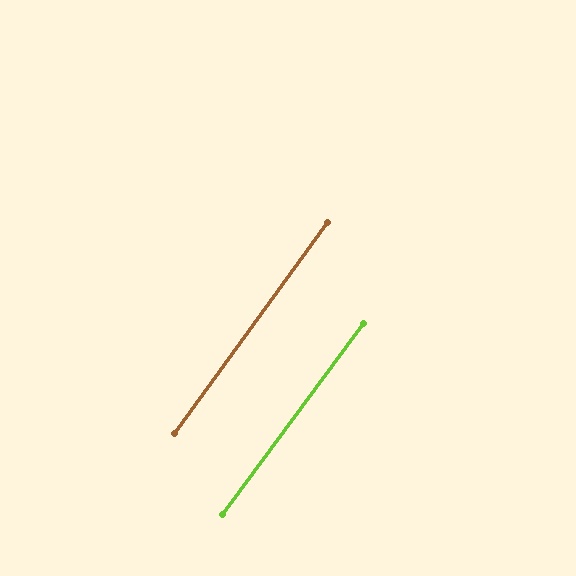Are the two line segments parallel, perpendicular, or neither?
Parallel — their directions differ by only 0.7°.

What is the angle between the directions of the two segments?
Approximately 1 degree.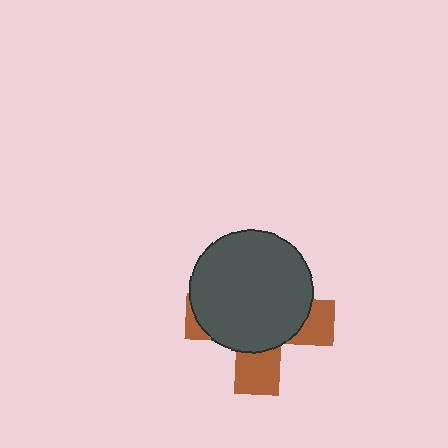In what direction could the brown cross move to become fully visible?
The brown cross could move down. That would shift it out from behind the dark gray circle entirely.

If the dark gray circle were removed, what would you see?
You would see the complete brown cross.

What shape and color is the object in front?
The object in front is a dark gray circle.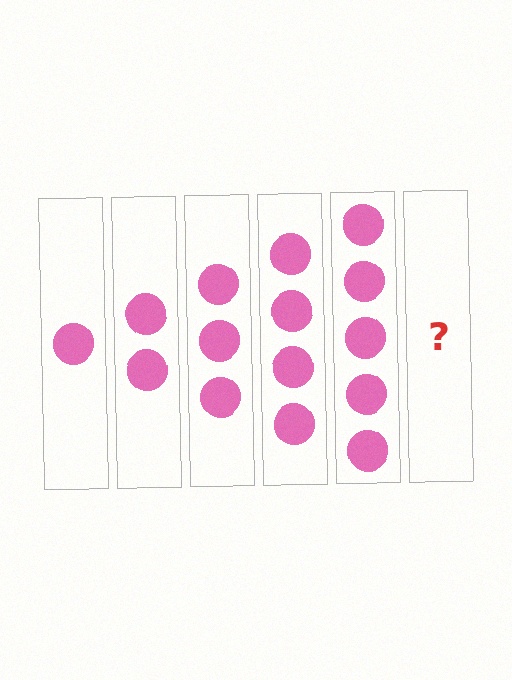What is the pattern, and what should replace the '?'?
The pattern is that each step adds one more circle. The '?' should be 6 circles.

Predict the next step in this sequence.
The next step is 6 circles.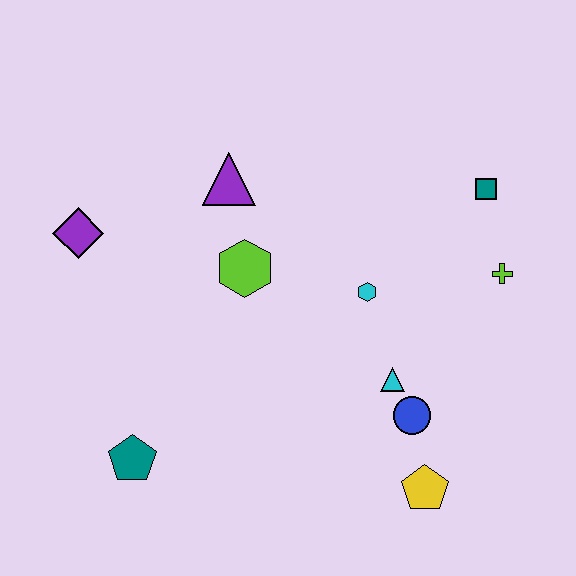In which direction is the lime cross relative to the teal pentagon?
The lime cross is to the right of the teal pentagon.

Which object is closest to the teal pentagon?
The lime hexagon is closest to the teal pentagon.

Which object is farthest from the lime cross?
The purple diamond is farthest from the lime cross.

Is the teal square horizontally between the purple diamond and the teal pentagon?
No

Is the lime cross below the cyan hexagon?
No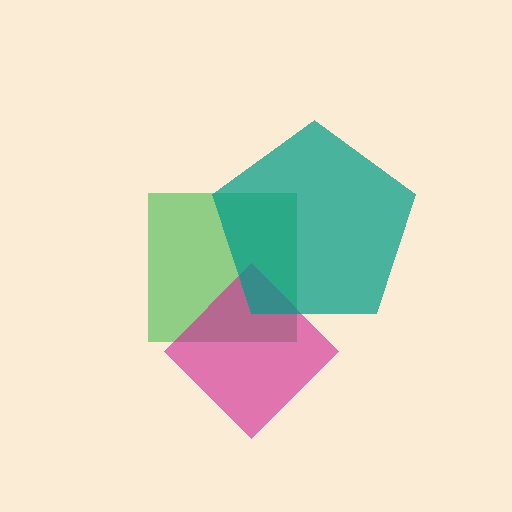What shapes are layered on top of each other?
The layered shapes are: a green square, a magenta diamond, a teal pentagon.